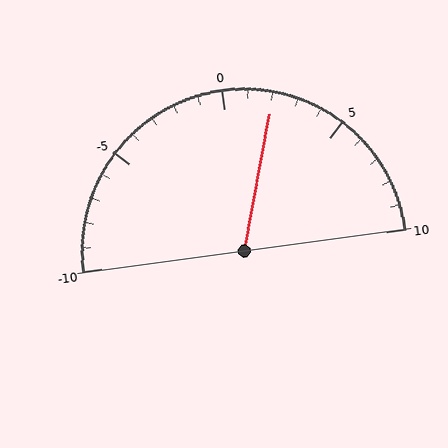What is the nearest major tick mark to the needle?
The nearest major tick mark is 0.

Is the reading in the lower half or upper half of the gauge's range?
The reading is in the upper half of the range (-10 to 10).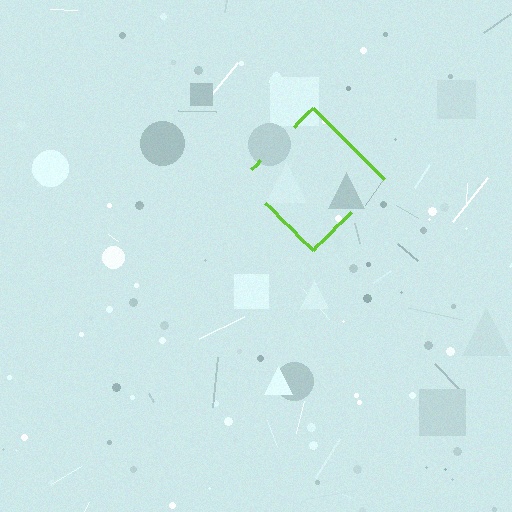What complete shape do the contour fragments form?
The contour fragments form a diamond.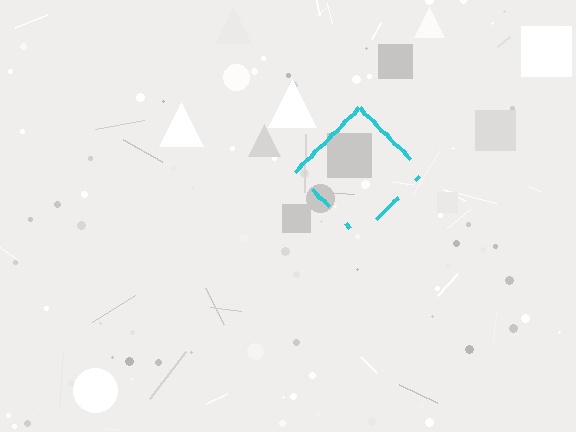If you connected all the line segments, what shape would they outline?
They would outline a diamond.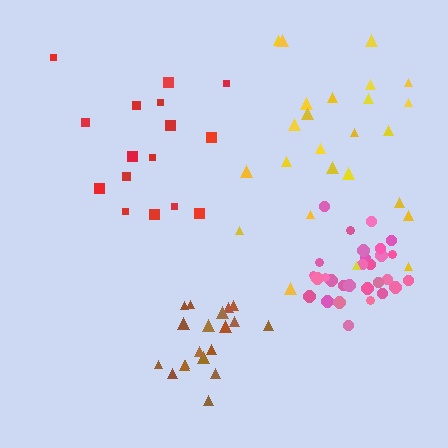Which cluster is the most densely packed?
Pink.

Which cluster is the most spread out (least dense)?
Yellow.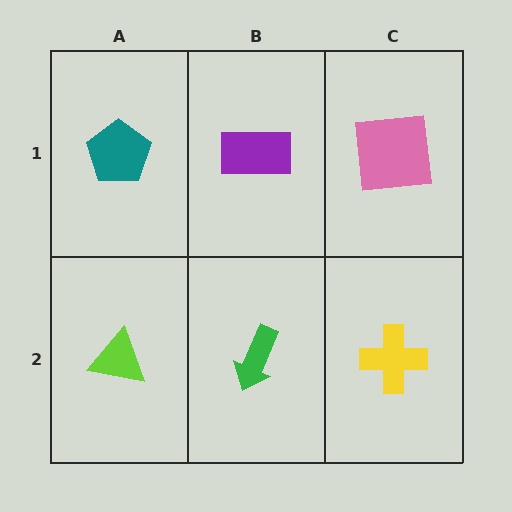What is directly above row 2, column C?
A pink square.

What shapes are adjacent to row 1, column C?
A yellow cross (row 2, column C), a purple rectangle (row 1, column B).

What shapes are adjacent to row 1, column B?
A green arrow (row 2, column B), a teal pentagon (row 1, column A), a pink square (row 1, column C).